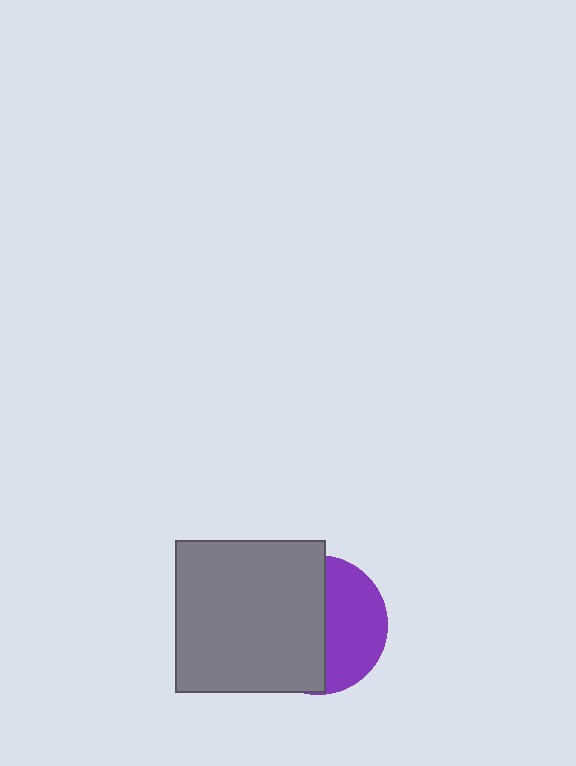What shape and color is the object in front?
The object in front is a gray rectangle.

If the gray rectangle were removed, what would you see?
You would see the complete purple circle.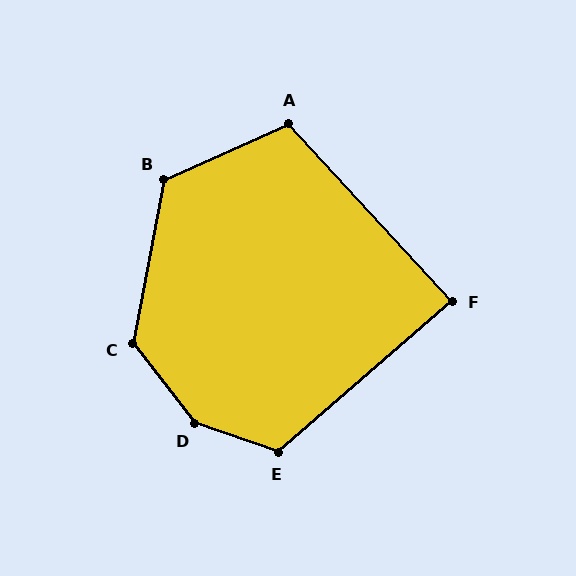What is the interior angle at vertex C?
Approximately 132 degrees (obtuse).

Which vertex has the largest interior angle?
D, at approximately 146 degrees.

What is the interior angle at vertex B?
Approximately 125 degrees (obtuse).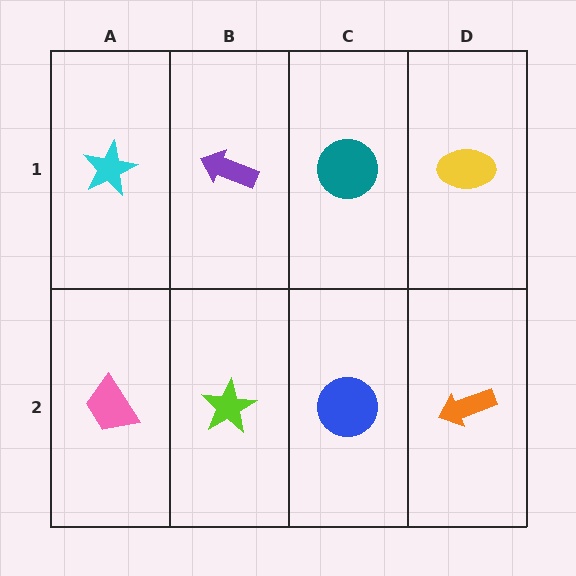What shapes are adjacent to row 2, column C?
A teal circle (row 1, column C), a lime star (row 2, column B), an orange arrow (row 2, column D).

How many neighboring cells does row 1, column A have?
2.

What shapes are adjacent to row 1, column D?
An orange arrow (row 2, column D), a teal circle (row 1, column C).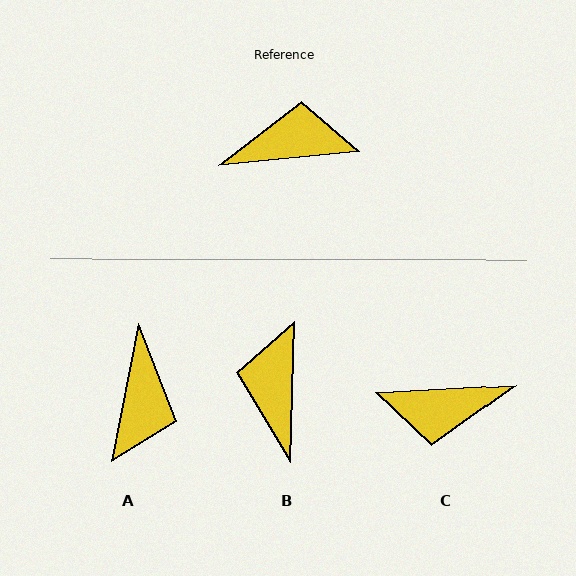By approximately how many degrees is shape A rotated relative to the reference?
Approximately 107 degrees clockwise.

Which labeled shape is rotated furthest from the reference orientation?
C, about 178 degrees away.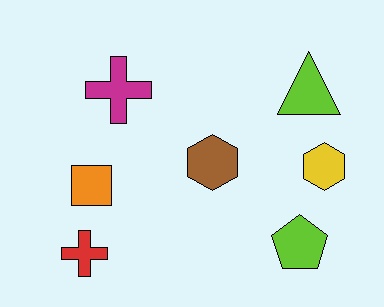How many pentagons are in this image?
There is 1 pentagon.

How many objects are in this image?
There are 7 objects.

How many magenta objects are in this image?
There is 1 magenta object.